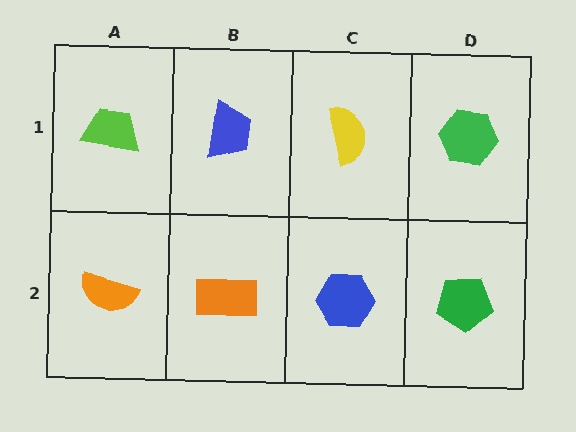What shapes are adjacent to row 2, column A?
A lime trapezoid (row 1, column A), an orange rectangle (row 2, column B).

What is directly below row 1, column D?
A green pentagon.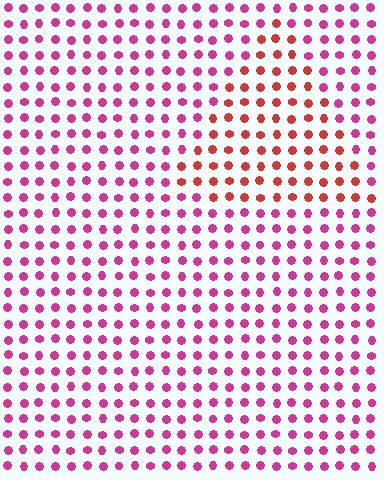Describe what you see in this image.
The image is filled with small magenta elements in a uniform arrangement. A triangle-shaped region is visible where the elements are tinted to a slightly different hue, forming a subtle color boundary.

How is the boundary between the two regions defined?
The boundary is defined purely by a slight shift in hue (about 38 degrees). Spacing, size, and orientation are identical on both sides.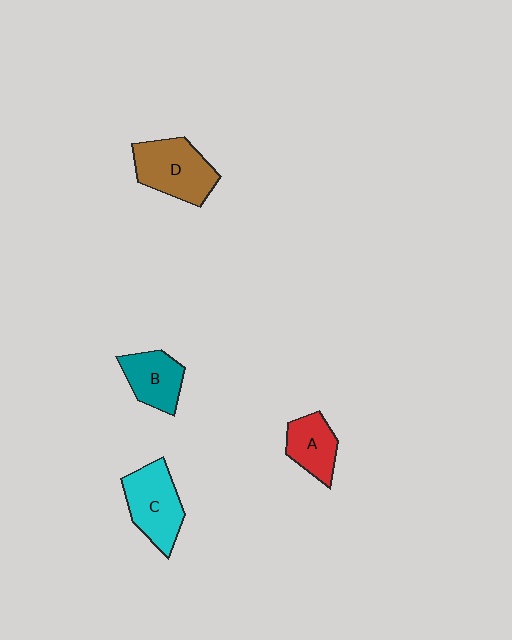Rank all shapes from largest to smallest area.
From largest to smallest: D (brown), C (cyan), B (teal), A (red).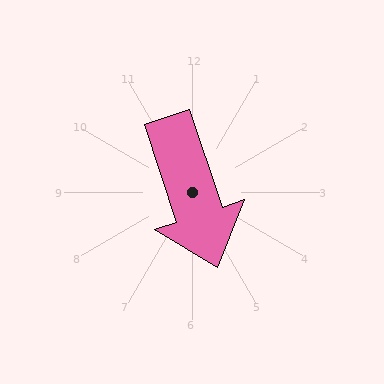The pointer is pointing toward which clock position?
Roughly 5 o'clock.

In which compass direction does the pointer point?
South.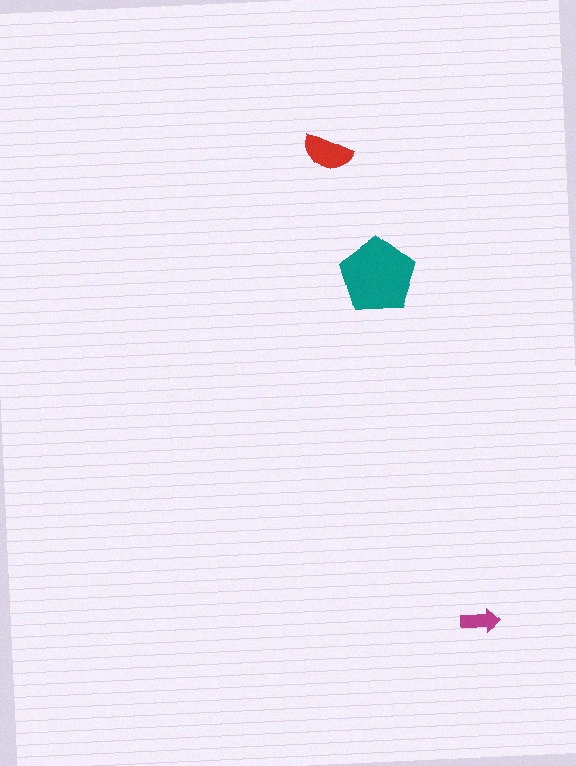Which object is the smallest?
The magenta arrow.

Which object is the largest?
The teal pentagon.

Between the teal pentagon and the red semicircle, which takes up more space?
The teal pentagon.